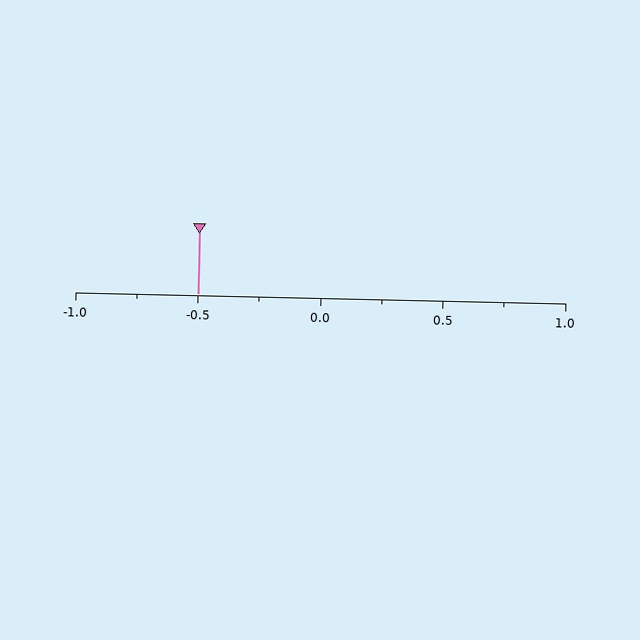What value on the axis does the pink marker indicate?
The marker indicates approximately -0.5.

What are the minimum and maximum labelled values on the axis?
The axis runs from -1.0 to 1.0.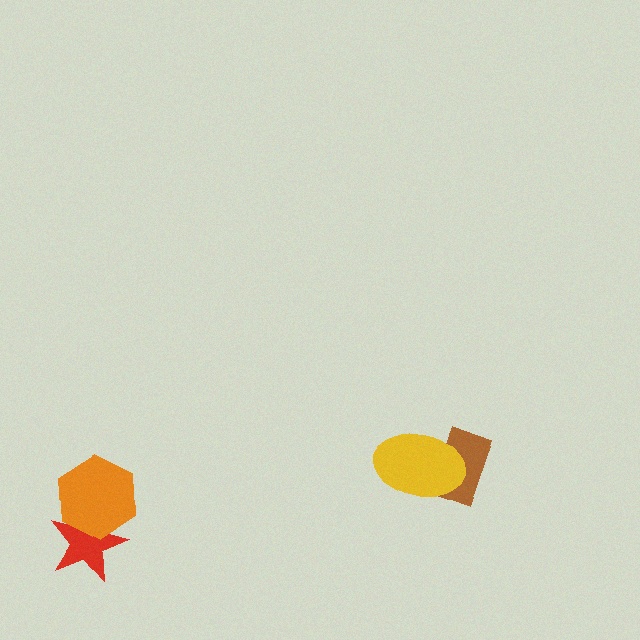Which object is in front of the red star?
The orange hexagon is in front of the red star.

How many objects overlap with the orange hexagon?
1 object overlaps with the orange hexagon.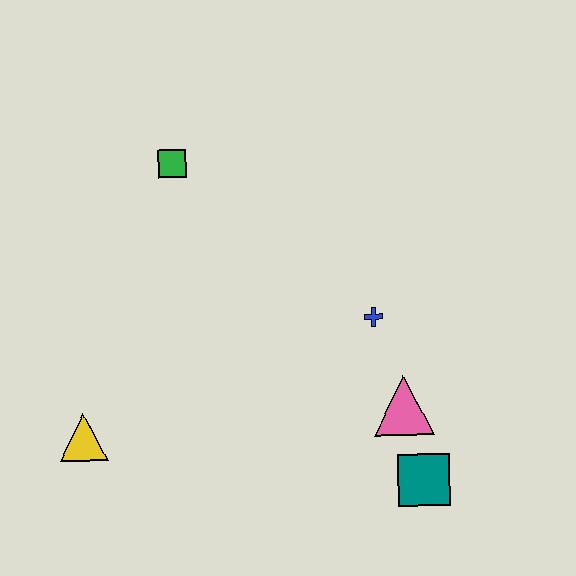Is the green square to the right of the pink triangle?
No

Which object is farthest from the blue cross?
The yellow triangle is farthest from the blue cross.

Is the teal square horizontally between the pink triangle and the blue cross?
No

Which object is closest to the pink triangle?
The teal square is closest to the pink triangle.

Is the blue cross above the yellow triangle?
Yes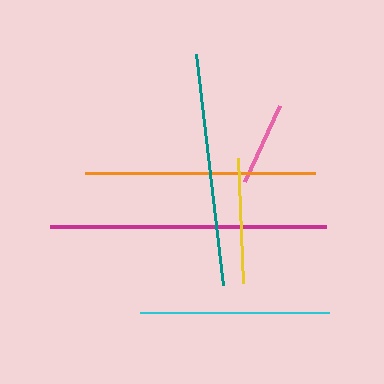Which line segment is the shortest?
The pink line is the shortest at approximately 84 pixels.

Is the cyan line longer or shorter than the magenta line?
The magenta line is longer than the cyan line.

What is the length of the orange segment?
The orange segment is approximately 230 pixels long.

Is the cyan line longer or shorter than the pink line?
The cyan line is longer than the pink line.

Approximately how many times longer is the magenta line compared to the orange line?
The magenta line is approximately 1.2 times the length of the orange line.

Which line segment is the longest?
The magenta line is the longest at approximately 276 pixels.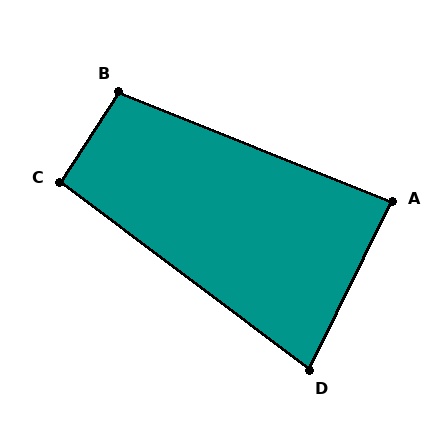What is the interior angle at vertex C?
Approximately 94 degrees (approximately right).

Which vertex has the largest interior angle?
B, at approximately 101 degrees.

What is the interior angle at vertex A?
Approximately 86 degrees (approximately right).